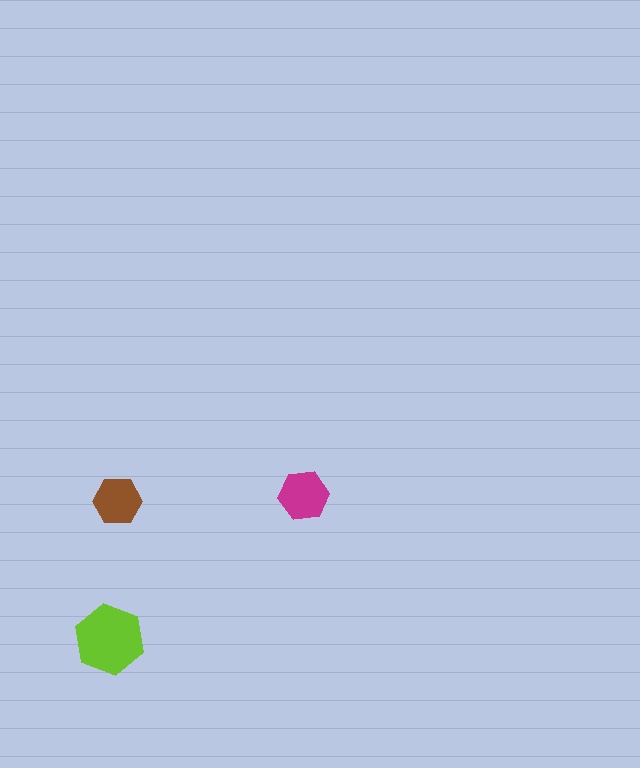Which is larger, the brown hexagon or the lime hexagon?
The lime one.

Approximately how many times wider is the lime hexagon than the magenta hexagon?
About 1.5 times wider.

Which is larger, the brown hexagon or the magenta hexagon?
The magenta one.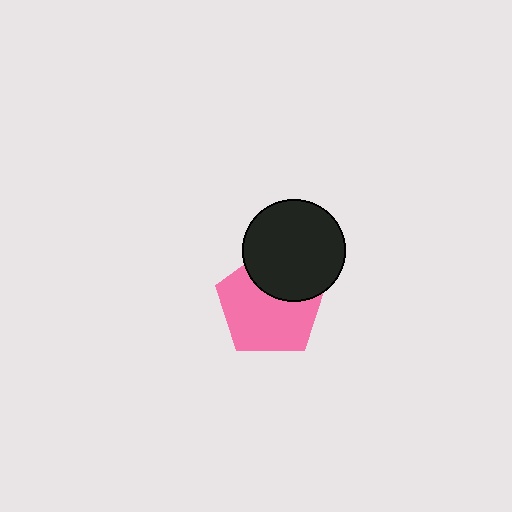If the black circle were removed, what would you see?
You would see the complete pink pentagon.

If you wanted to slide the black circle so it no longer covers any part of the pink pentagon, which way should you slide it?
Slide it up — that is the most direct way to separate the two shapes.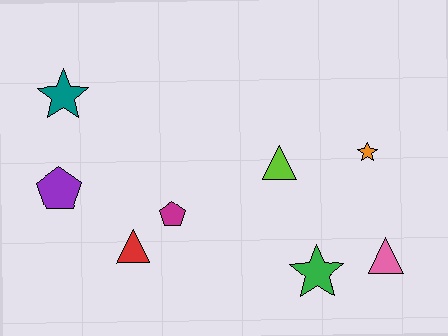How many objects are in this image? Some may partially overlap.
There are 8 objects.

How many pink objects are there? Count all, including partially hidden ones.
There is 1 pink object.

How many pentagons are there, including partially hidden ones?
There are 2 pentagons.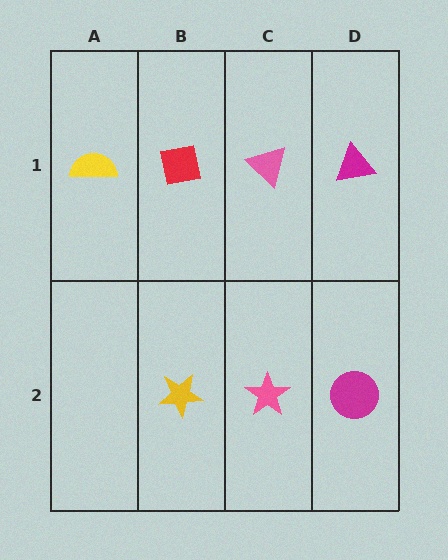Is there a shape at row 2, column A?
No, that cell is empty.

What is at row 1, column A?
A yellow semicircle.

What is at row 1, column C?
A pink triangle.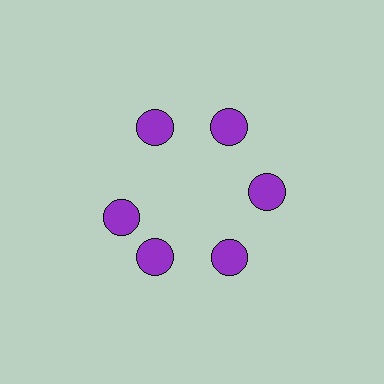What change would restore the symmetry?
The symmetry would be restored by rotating it back into even spacing with its neighbors so that all 6 circles sit at equal angles and equal distance from the center.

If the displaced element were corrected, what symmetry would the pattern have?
It would have 6-fold rotational symmetry — the pattern would map onto itself every 60 degrees.